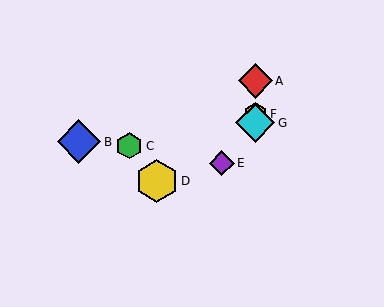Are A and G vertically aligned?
Yes, both are at x≈255.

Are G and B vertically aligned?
No, G is at x≈255 and B is at x≈79.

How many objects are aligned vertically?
3 objects (A, F, G) are aligned vertically.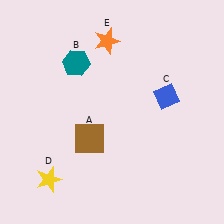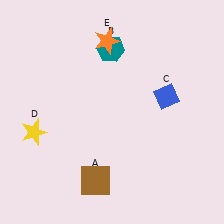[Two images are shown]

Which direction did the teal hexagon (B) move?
The teal hexagon (B) moved right.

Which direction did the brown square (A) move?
The brown square (A) moved down.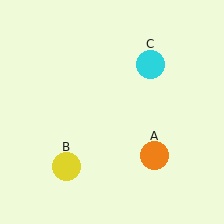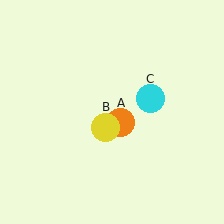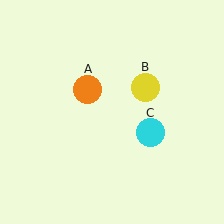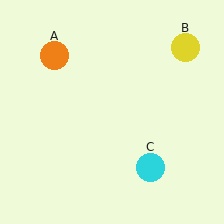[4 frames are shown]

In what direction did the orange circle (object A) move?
The orange circle (object A) moved up and to the left.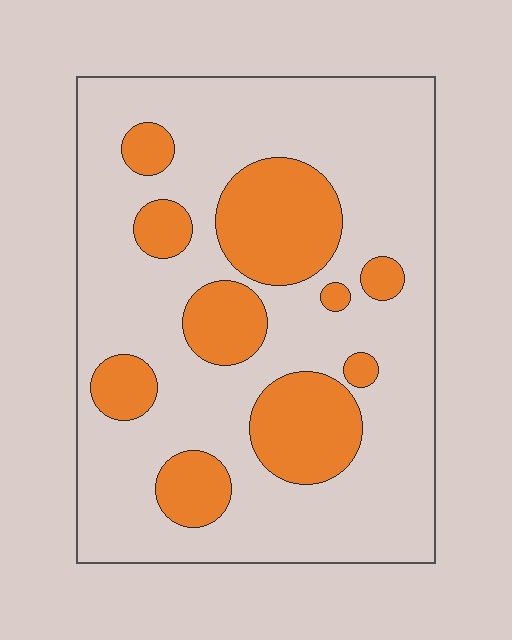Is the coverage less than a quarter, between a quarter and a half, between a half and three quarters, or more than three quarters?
Between a quarter and a half.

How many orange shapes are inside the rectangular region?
10.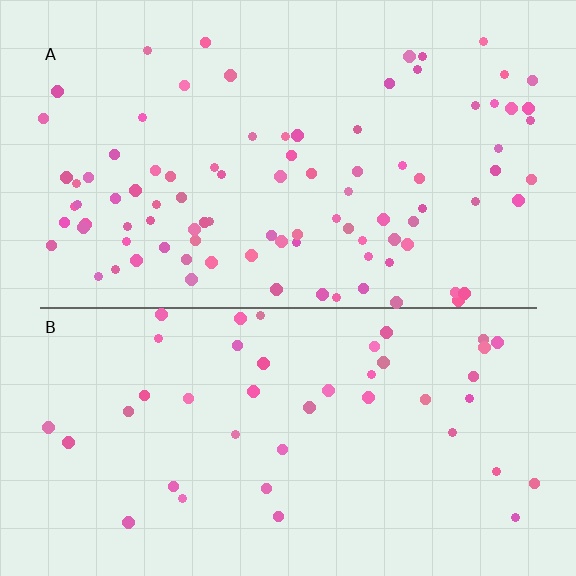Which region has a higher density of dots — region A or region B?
A (the top).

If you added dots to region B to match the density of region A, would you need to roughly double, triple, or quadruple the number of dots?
Approximately double.